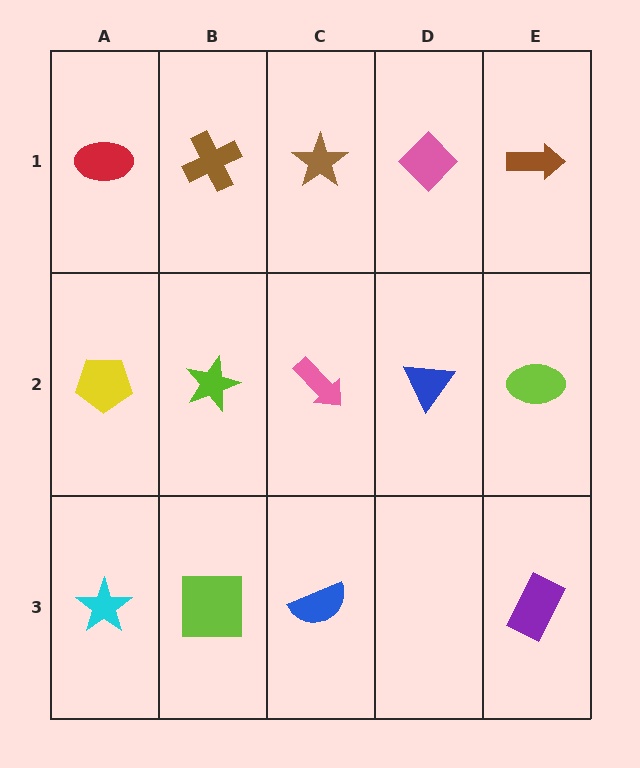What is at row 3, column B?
A lime square.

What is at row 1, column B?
A brown cross.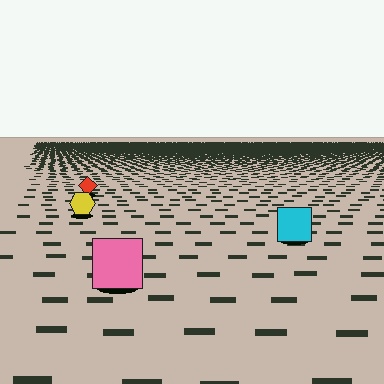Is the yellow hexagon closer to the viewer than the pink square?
No. The pink square is closer — you can tell from the texture gradient: the ground texture is coarser near it.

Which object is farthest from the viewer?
The red diamond is farthest from the viewer. It appears smaller and the ground texture around it is denser.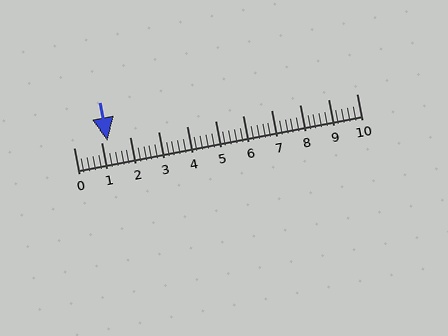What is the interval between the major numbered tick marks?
The major tick marks are spaced 1 units apart.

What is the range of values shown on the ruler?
The ruler shows values from 0 to 10.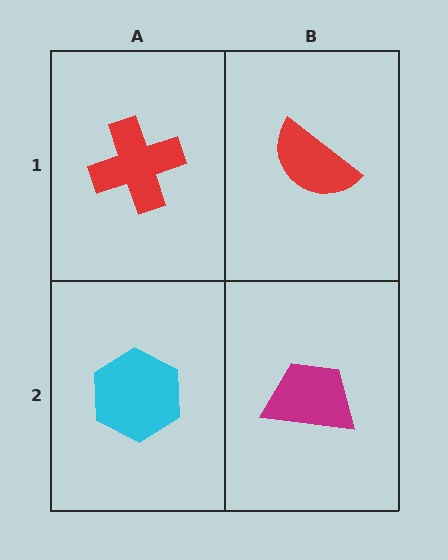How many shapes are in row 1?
2 shapes.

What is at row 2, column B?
A magenta trapezoid.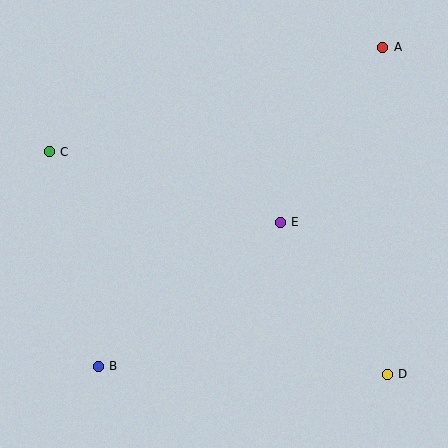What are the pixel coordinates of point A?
Point A is at (383, 47).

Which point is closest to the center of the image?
Point E at (280, 222) is closest to the center.